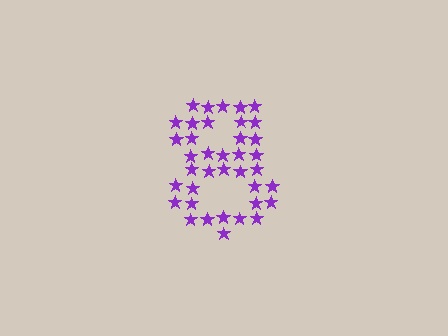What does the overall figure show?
The overall figure shows the digit 8.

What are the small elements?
The small elements are stars.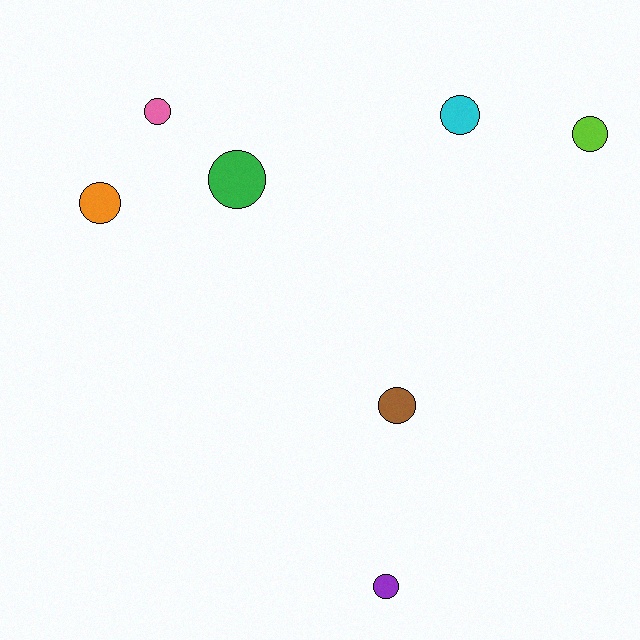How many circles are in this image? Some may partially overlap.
There are 7 circles.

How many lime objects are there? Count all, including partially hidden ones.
There is 1 lime object.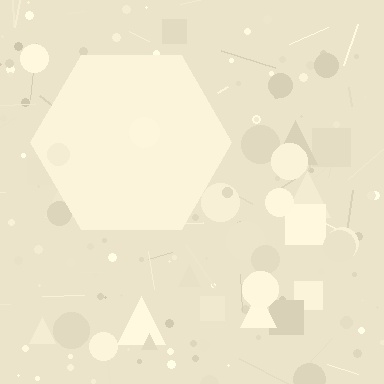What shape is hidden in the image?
A hexagon is hidden in the image.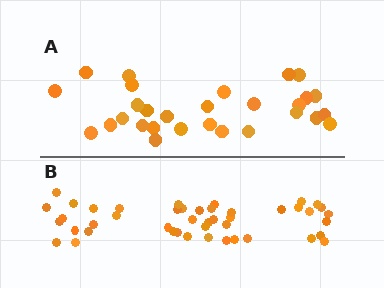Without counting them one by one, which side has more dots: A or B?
Region B (the bottom region) has more dots.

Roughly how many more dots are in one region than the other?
Region B has approximately 15 more dots than region A.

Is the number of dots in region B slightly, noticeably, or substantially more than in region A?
Region B has substantially more. The ratio is roughly 1.6 to 1.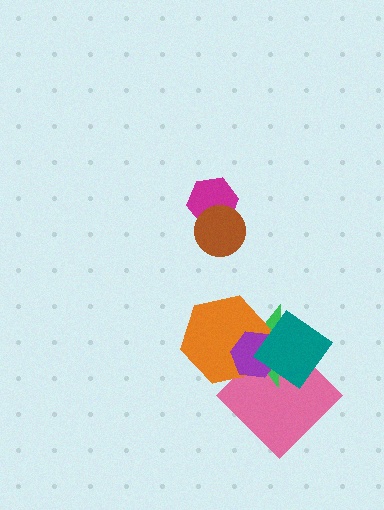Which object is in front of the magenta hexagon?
The brown circle is in front of the magenta hexagon.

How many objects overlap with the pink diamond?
4 objects overlap with the pink diamond.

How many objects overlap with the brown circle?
1 object overlaps with the brown circle.